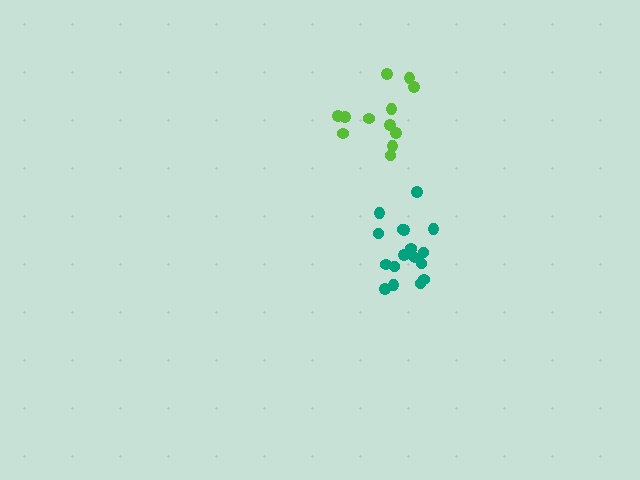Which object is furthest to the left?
The lime cluster is leftmost.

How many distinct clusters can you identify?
There are 2 distinct clusters.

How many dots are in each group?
Group 1: 12 dots, Group 2: 17 dots (29 total).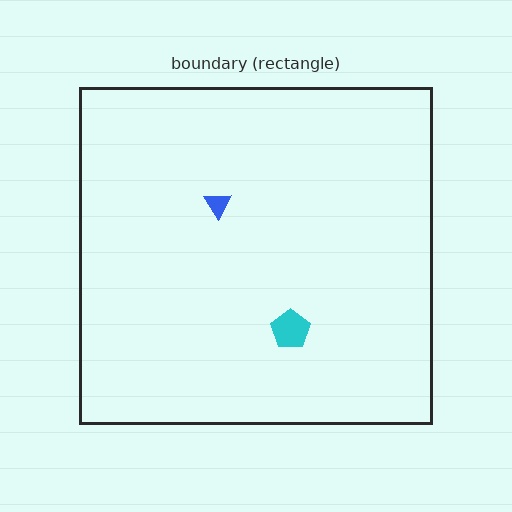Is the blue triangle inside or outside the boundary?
Inside.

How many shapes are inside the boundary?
2 inside, 0 outside.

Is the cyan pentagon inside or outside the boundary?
Inside.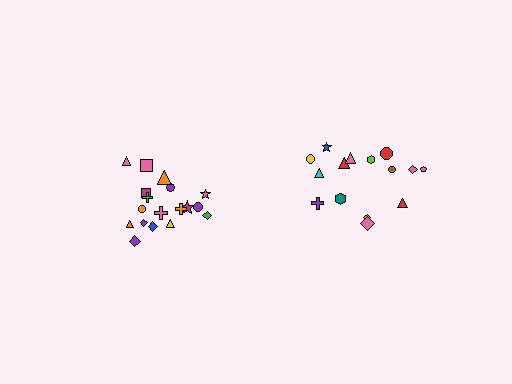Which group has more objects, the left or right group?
The left group.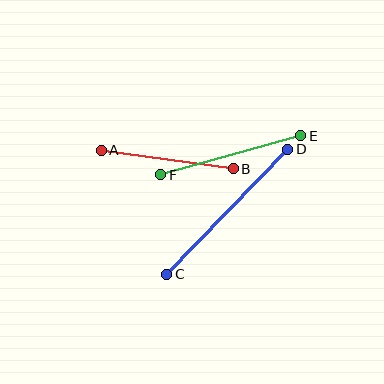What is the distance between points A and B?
The distance is approximately 133 pixels.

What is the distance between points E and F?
The distance is approximately 145 pixels.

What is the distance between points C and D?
The distance is approximately 174 pixels.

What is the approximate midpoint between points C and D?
The midpoint is at approximately (227, 212) pixels.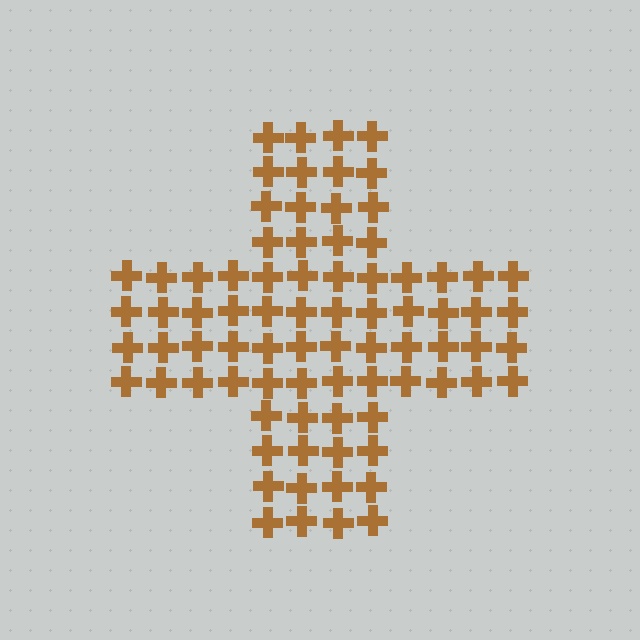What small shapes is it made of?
It is made of small crosses.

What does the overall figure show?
The overall figure shows a cross.